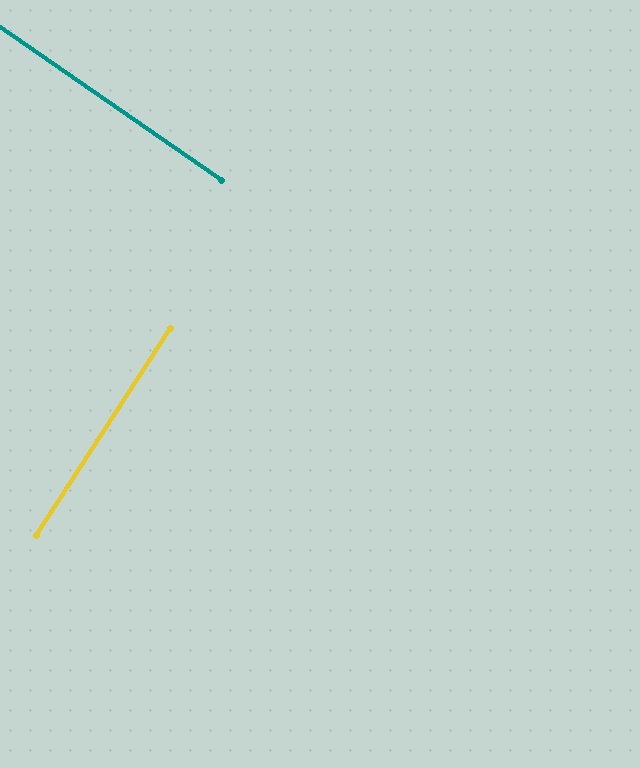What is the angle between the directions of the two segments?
Approximately 88 degrees.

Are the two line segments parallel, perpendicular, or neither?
Perpendicular — they meet at approximately 88°.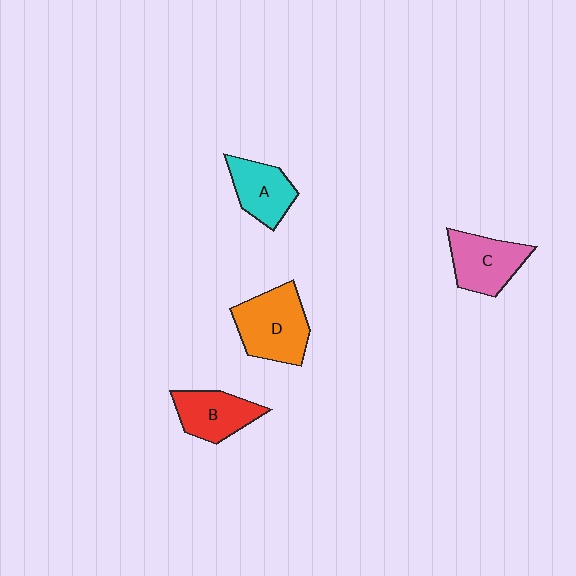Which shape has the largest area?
Shape D (orange).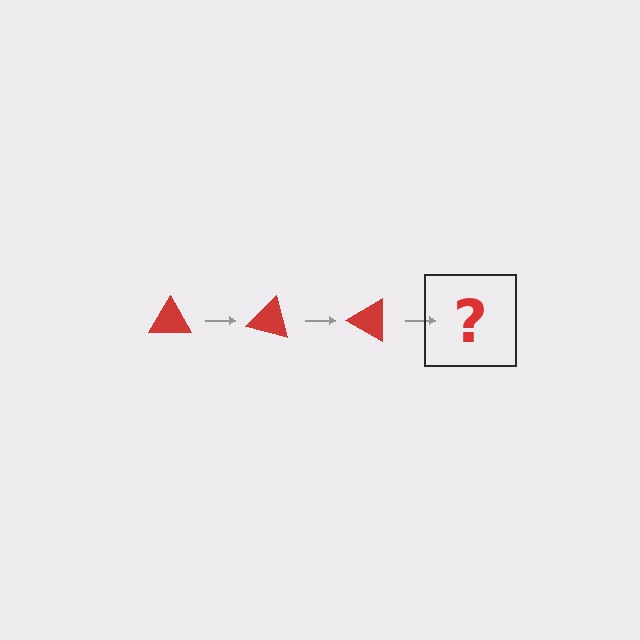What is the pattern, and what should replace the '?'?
The pattern is that the triangle rotates 15 degrees each step. The '?' should be a red triangle rotated 45 degrees.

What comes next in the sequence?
The next element should be a red triangle rotated 45 degrees.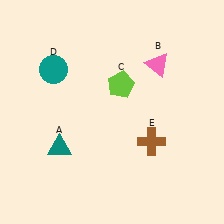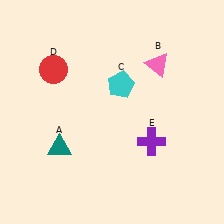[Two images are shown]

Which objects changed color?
C changed from lime to cyan. D changed from teal to red. E changed from brown to purple.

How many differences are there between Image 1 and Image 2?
There are 3 differences between the two images.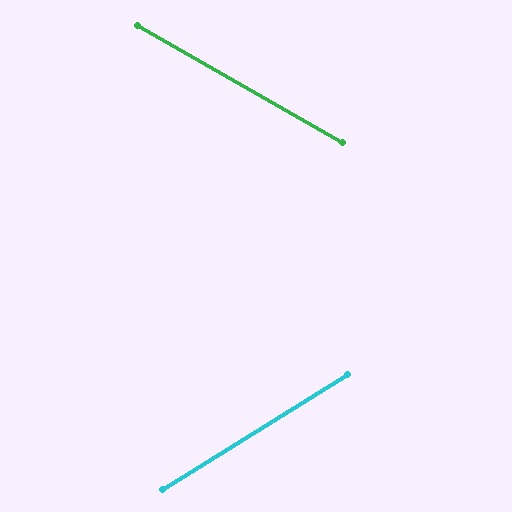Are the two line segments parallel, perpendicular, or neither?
Neither parallel nor perpendicular — they differ by about 62°.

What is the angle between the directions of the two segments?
Approximately 62 degrees.